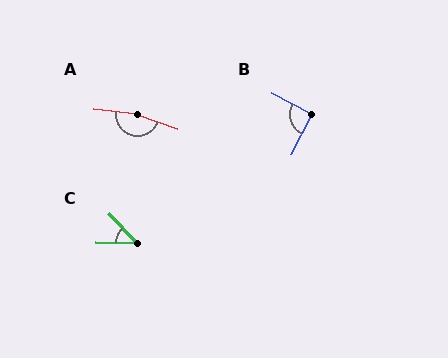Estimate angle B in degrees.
Approximately 92 degrees.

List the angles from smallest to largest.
C (45°), B (92°), A (167°).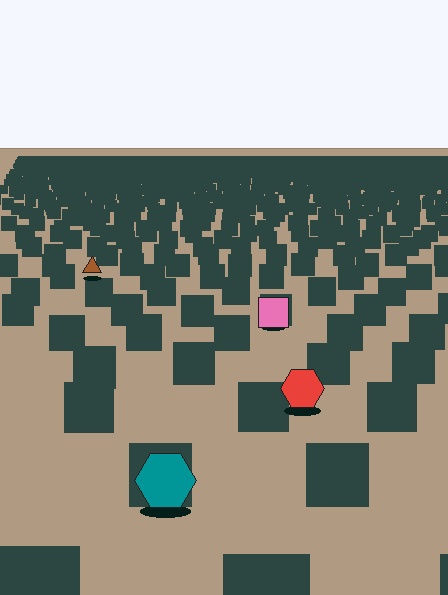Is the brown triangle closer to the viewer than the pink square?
No. The pink square is closer — you can tell from the texture gradient: the ground texture is coarser near it.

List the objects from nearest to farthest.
From nearest to farthest: the teal hexagon, the red hexagon, the pink square, the brown triangle.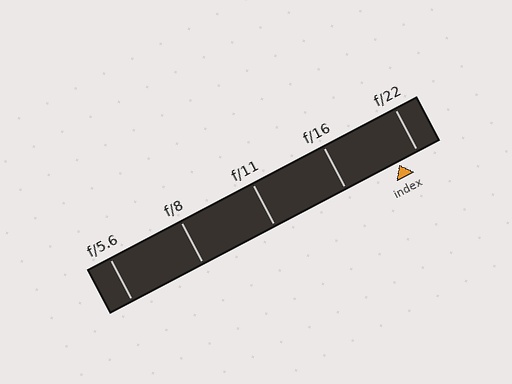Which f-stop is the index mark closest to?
The index mark is closest to f/22.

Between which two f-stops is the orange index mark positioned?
The index mark is between f/16 and f/22.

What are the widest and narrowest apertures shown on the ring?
The widest aperture shown is f/5.6 and the narrowest is f/22.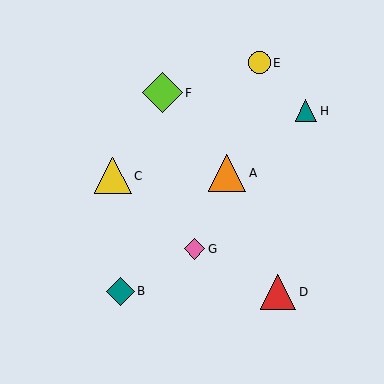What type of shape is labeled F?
Shape F is a lime diamond.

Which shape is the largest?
The lime diamond (labeled F) is the largest.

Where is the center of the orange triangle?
The center of the orange triangle is at (227, 173).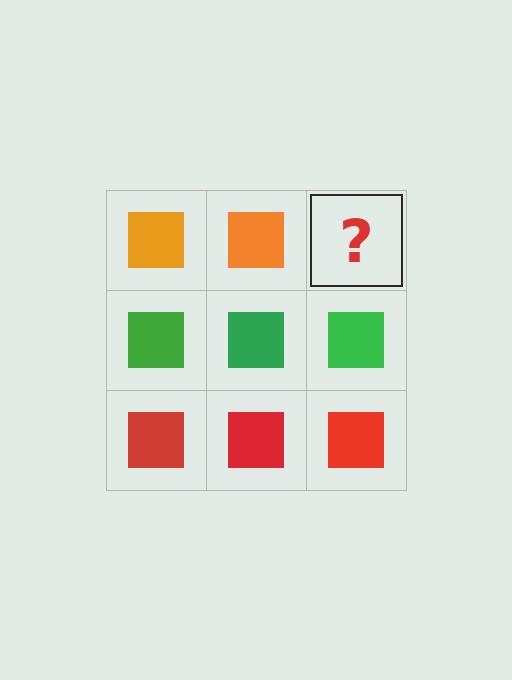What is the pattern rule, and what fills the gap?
The rule is that each row has a consistent color. The gap should be filled with an orange square.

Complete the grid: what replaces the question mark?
The question mark should be replaced with an orange square.